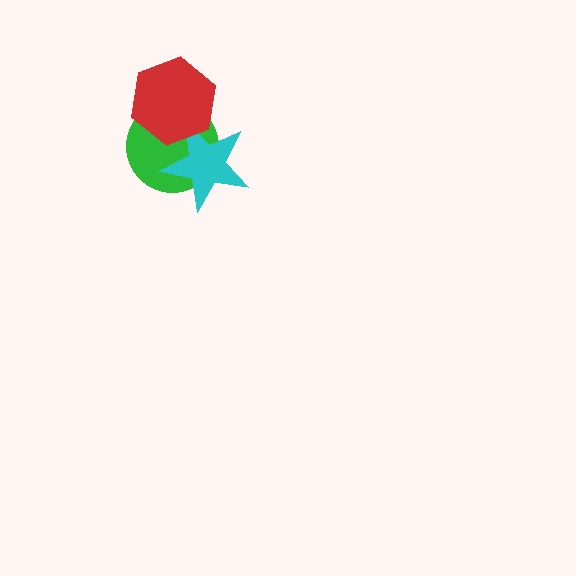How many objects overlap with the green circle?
2 objects overlap with the green circle.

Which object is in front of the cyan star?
The red hexagon is in front of the cyan star.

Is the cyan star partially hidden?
Yes, it is partially covered by another shape.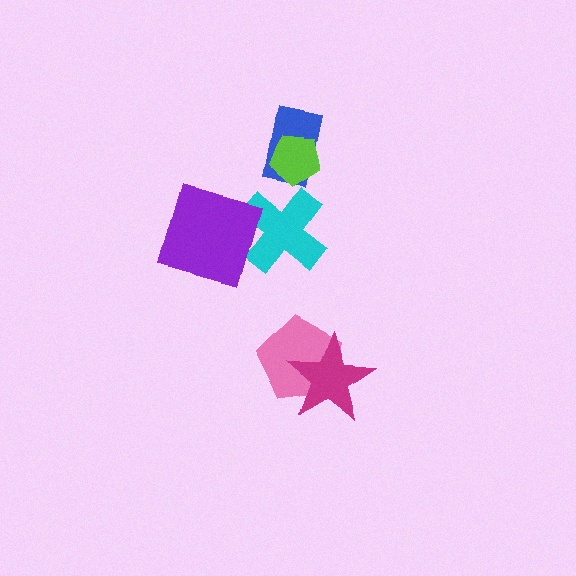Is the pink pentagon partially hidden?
Yes, it is partially covered by another shape.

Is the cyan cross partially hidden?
Yes, it is partially covered by another shape.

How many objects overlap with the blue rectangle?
1 object overlaps with the blue rectangle.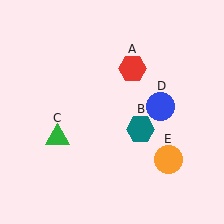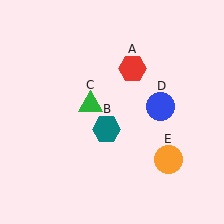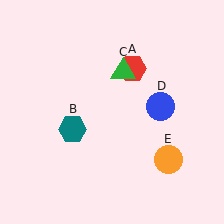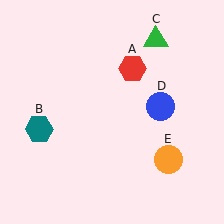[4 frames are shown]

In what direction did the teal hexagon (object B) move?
The teal hexagon (object B) moved left.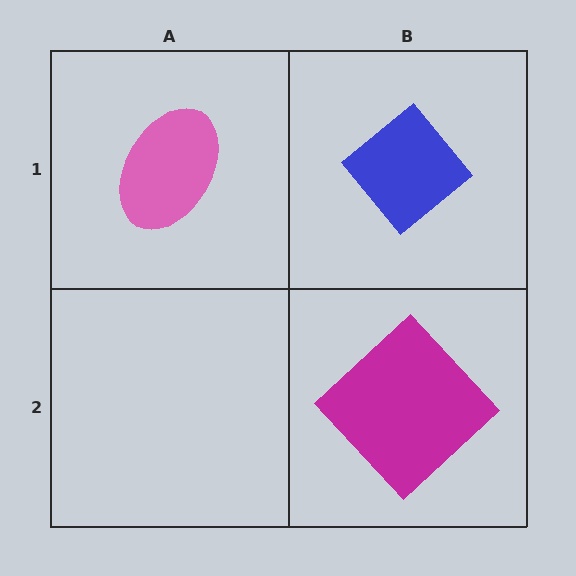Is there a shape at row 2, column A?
No, that cell is empty.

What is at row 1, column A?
A pink ellipse.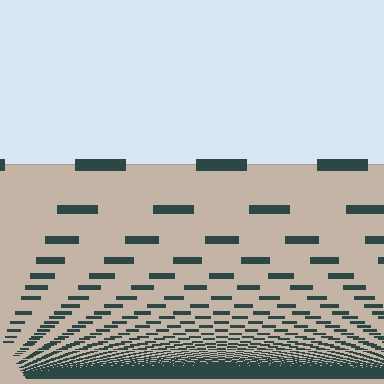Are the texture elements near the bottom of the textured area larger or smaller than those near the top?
Smaller. The gradient is inverted — elements near the bottom are smaller and denser.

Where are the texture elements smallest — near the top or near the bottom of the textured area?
Near the bottom.